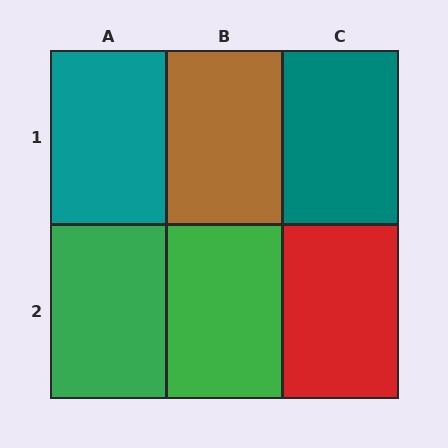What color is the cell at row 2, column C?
Red.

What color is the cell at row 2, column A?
Green.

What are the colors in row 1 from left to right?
Teal, brown, teal.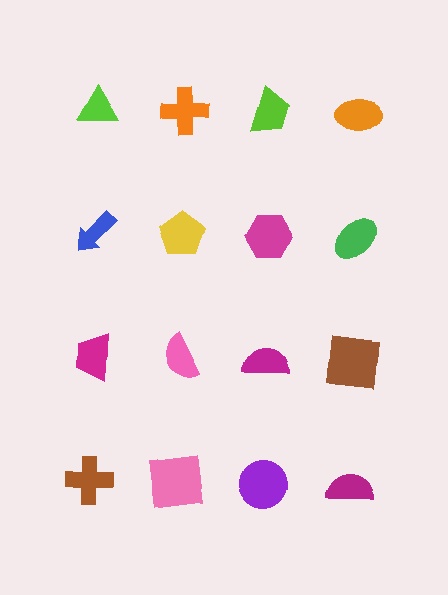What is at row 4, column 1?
A brown cross.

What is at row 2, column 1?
A blue arrow.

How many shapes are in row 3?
4 shapes.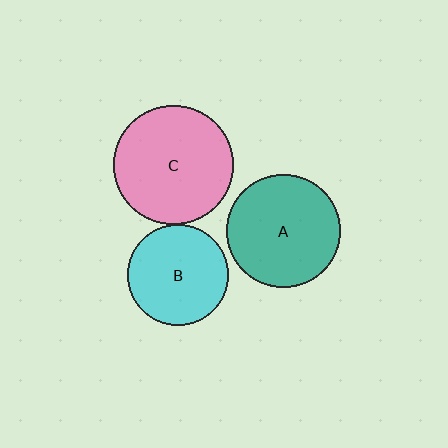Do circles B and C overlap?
Yes.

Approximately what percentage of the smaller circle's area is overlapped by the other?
Approximately 5%.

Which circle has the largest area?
Circle C (pink).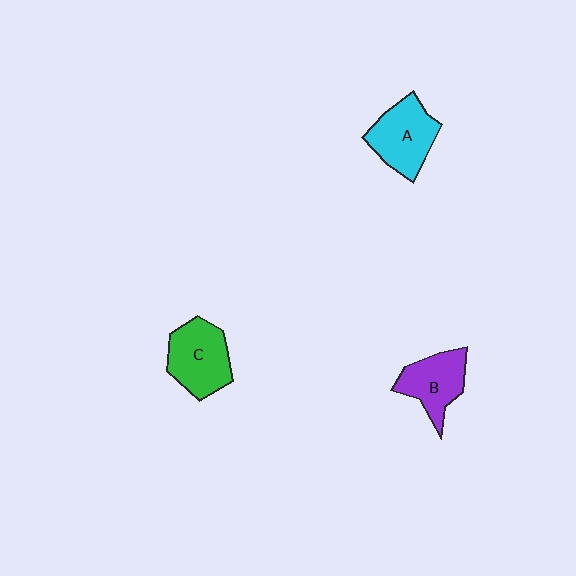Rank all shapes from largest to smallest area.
From largest to smallest: C (green), A (cyan), B (purple).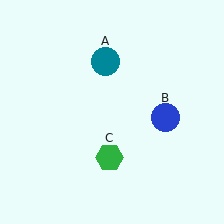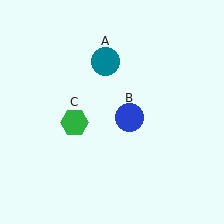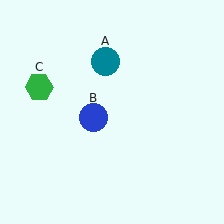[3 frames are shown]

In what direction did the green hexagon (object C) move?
The green hexagon (object C) moved up and to the left.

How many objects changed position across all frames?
2 objects changed position: blue circle (object B), green hexagon (object C).